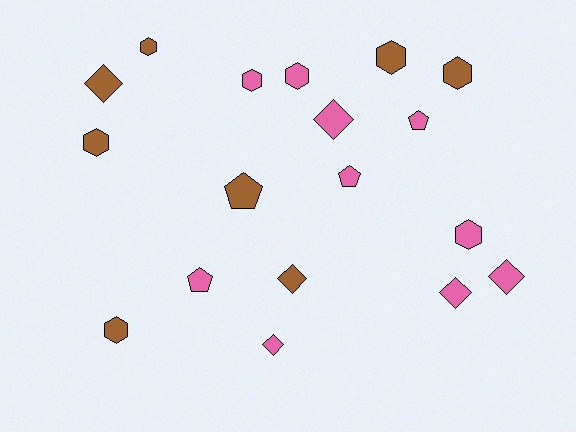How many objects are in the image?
There are 18 objects.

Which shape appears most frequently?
Hexagon, with 8 objects.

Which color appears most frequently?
Pink, with 10 objects.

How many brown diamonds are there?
There are 2 brown diamonds.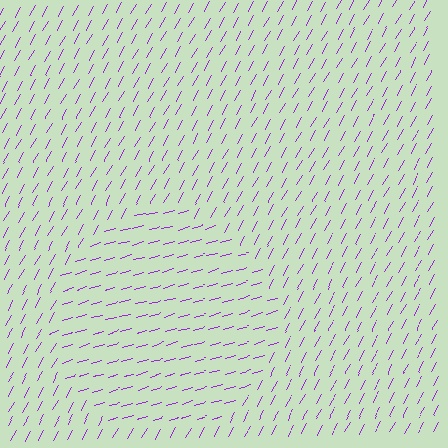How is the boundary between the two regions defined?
The boundary is defined purely by a change in line orientation (approximately 45 degrees difference). All lines are the same color and thickness.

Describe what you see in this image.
The image is filled with small purple line segments. A circle region in the image has lines oriented differently from the surrounding lines, creating a visible texture boundary.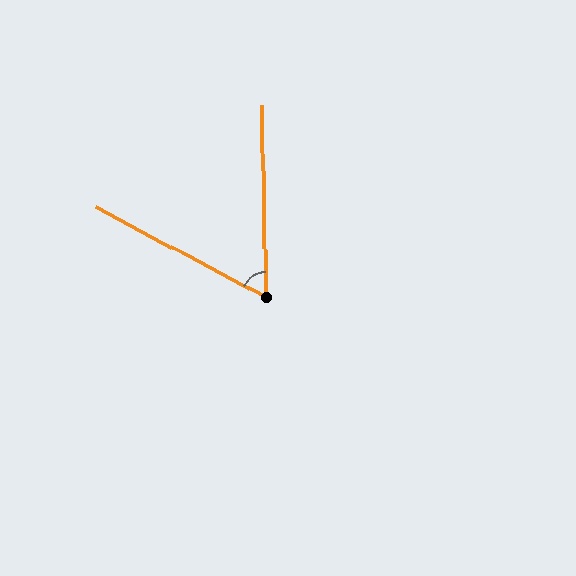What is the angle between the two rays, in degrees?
Approximately 60 degrees.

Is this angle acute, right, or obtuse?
It is acute.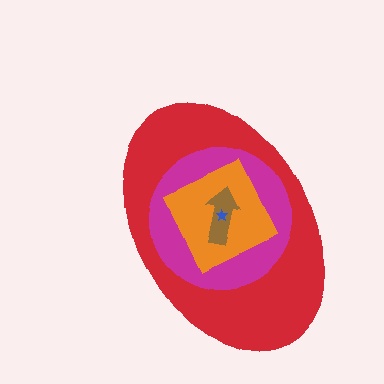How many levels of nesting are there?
5.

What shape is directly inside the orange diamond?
The brown arrow.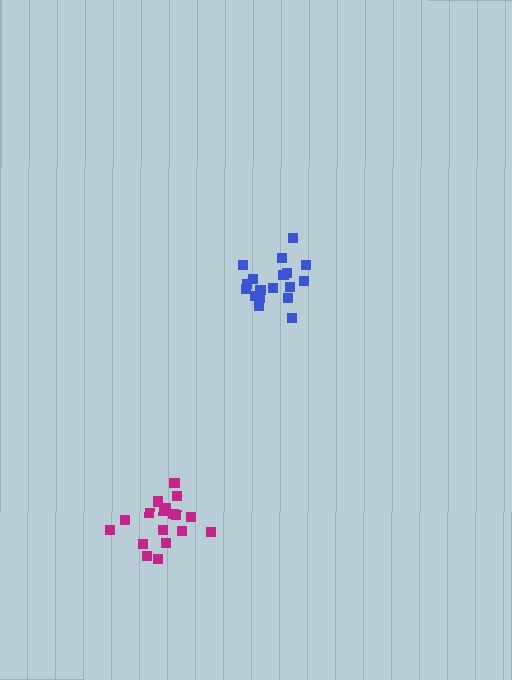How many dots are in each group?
Group 1: 18 dots, Group 2: 19 dots (37 total).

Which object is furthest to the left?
The magenta cluster is leftmost.